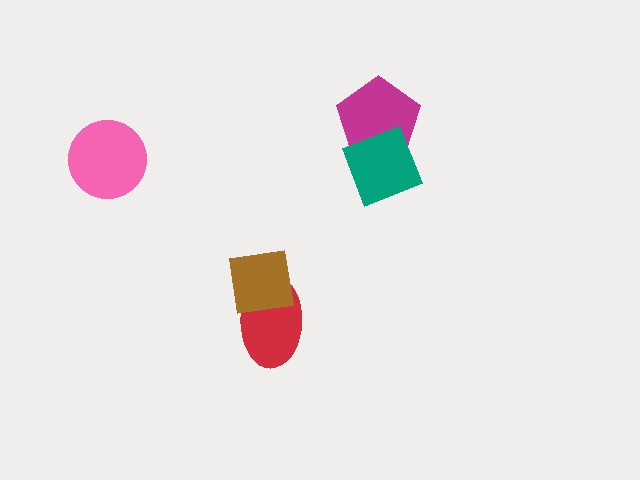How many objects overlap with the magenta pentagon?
1 object overlaps with the magenta pentagon.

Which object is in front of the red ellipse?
The brown square is in front of the red ellipse.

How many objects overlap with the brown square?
1 object overlaps with the brown square.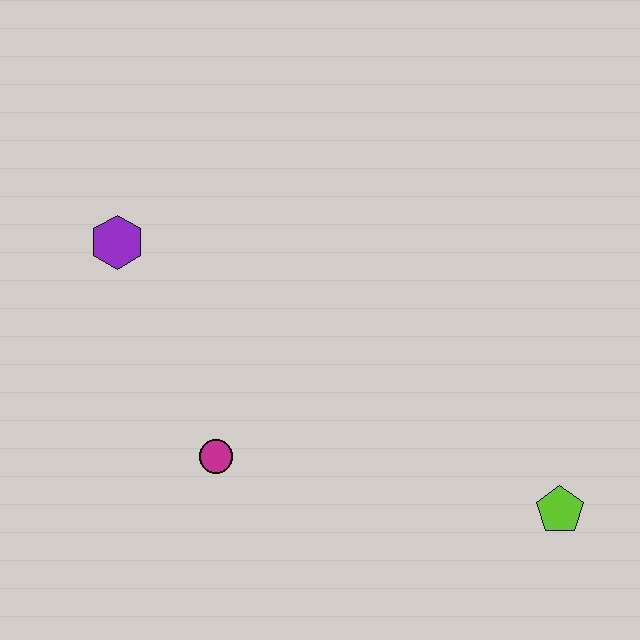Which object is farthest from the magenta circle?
The lime pentagon is farthest from the magenta circle.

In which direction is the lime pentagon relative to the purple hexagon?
The lime pentagon is to the right of the purple hexagon.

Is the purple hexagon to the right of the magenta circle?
No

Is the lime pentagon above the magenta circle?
No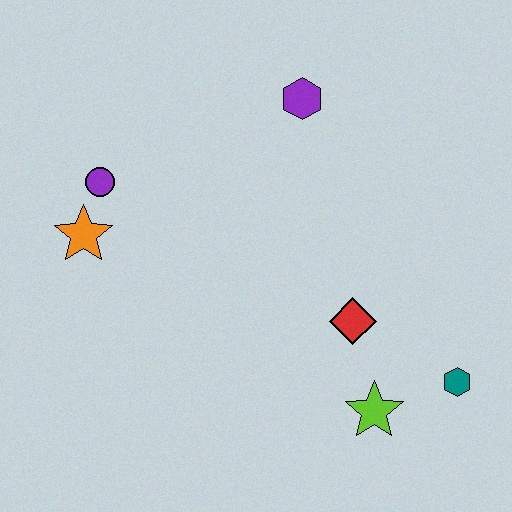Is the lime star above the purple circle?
No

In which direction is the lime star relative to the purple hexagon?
The lime star is below the purple hexagon.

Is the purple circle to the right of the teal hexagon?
No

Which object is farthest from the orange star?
The teal hexagon is farthest from the orange star.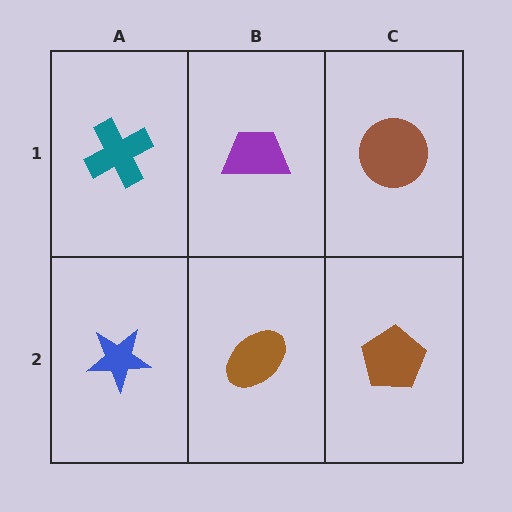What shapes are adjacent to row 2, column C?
A brown circle (row 1, column C), a brown ellipse (row 2, column B).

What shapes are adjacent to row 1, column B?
A brown ellipse (row 2, column B), a teal cross (row 1, column A), a brown circle (row 1, column C).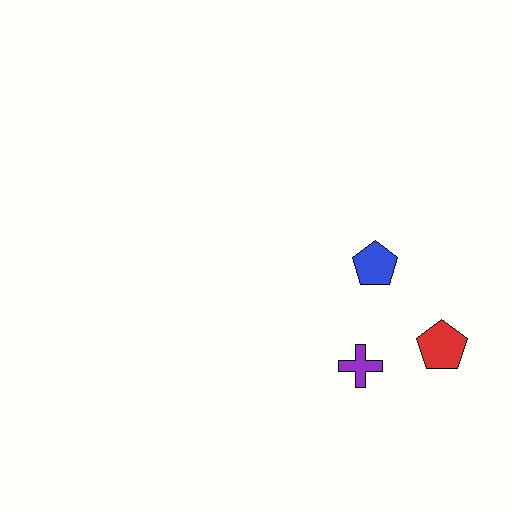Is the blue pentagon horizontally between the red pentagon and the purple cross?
Yes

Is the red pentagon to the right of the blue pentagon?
Yes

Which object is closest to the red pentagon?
The purple cross is closest to the red pentagon.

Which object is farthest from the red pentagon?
The blue pentagon is farthest from the red pentagon.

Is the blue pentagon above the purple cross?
Yes